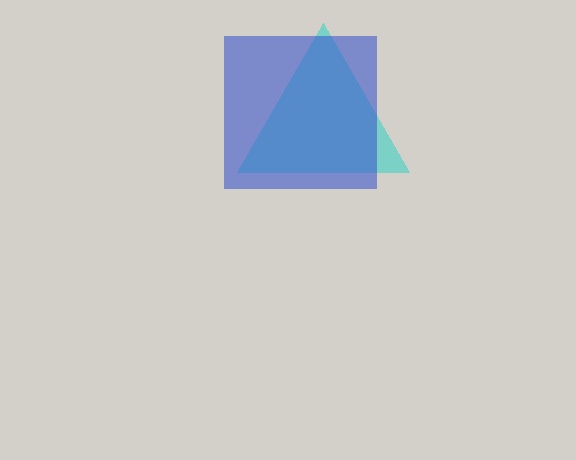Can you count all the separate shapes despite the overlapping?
Yes, there are 2 separate shapes.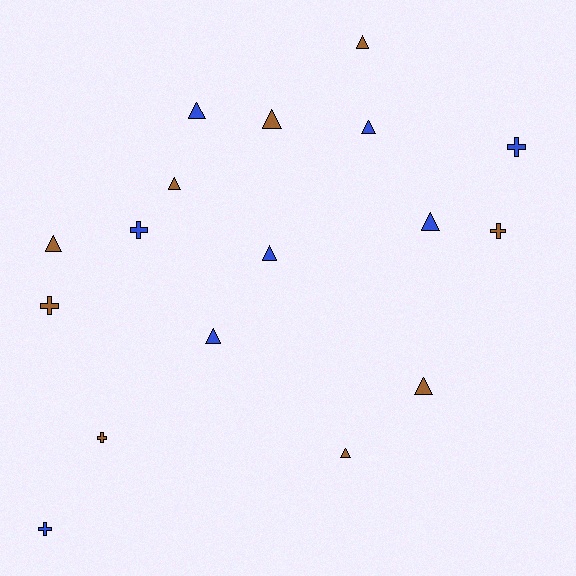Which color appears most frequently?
Brown, with 9 objects.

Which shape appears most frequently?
Triangle, with 11 objects.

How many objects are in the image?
There are 17 objects.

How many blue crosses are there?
There are 3 blue crosses.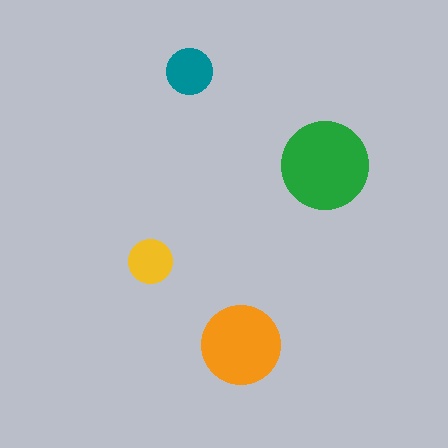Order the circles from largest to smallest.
the green one, the orange one, the teal one, the yellow one.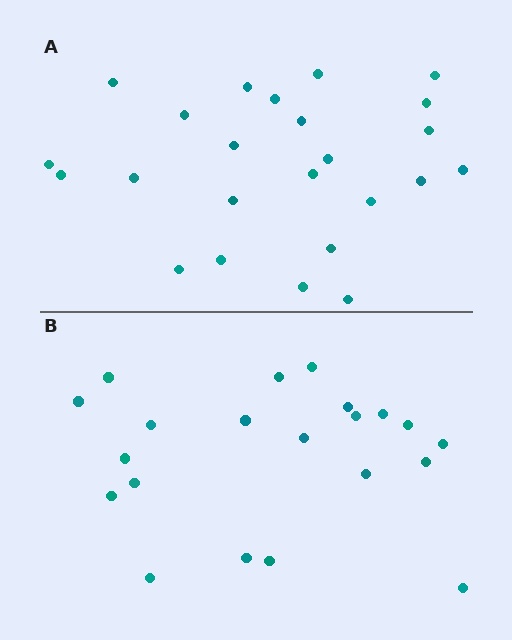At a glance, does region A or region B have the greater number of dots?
Region A (the top region) has more dots.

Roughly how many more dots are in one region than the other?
Region A has just a few more — roughly 2 or 3 more dots than region B.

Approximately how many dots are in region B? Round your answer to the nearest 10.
About 20 dots. (The exact count is 21, which rounds to 20.)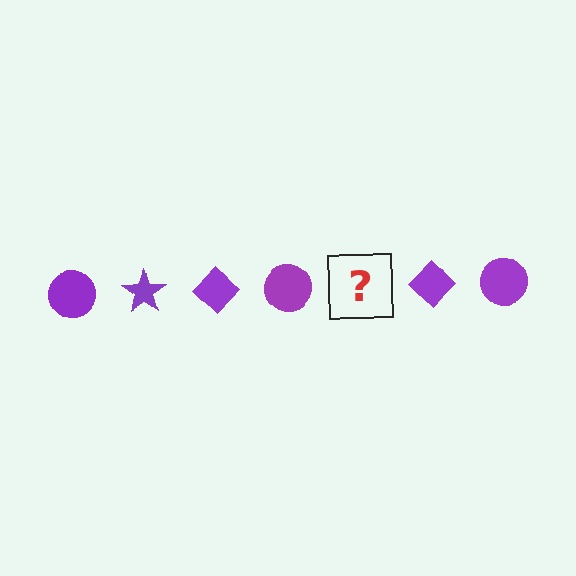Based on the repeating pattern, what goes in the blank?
The blank should be a purple star.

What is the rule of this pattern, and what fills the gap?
The rule is that the pattern cycles through circle, star, diamond shapes in purple. The gap should be filled with a purple star.